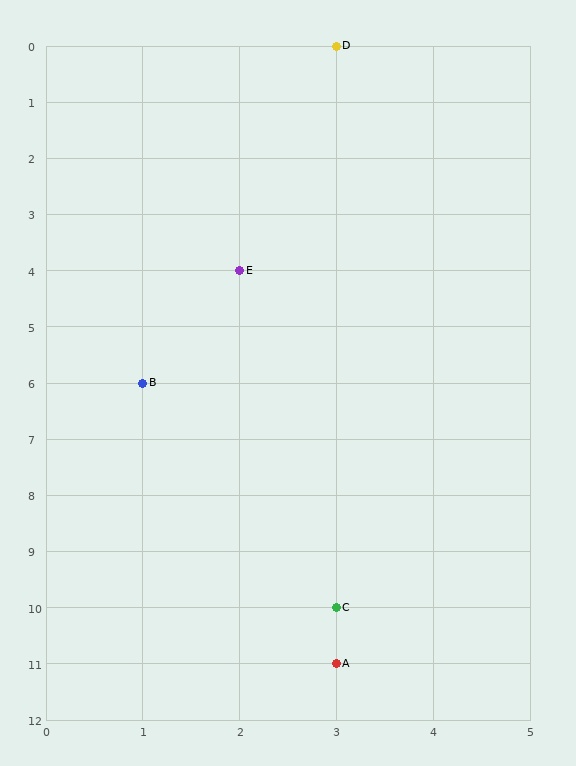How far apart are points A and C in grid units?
Points A and C are 1 row apart.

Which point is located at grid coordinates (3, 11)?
Point A is at (3, 11).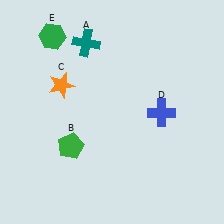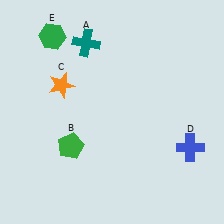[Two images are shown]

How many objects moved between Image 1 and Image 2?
1 object moved between the two images.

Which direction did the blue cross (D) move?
The blue cross (D) moved down.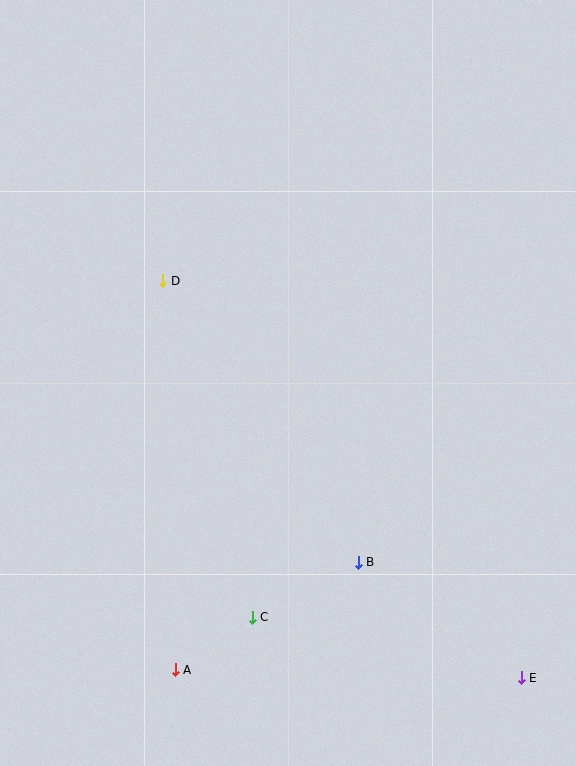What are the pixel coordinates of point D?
Point D is at (163, 281).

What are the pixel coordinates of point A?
Point A is at (175, 670).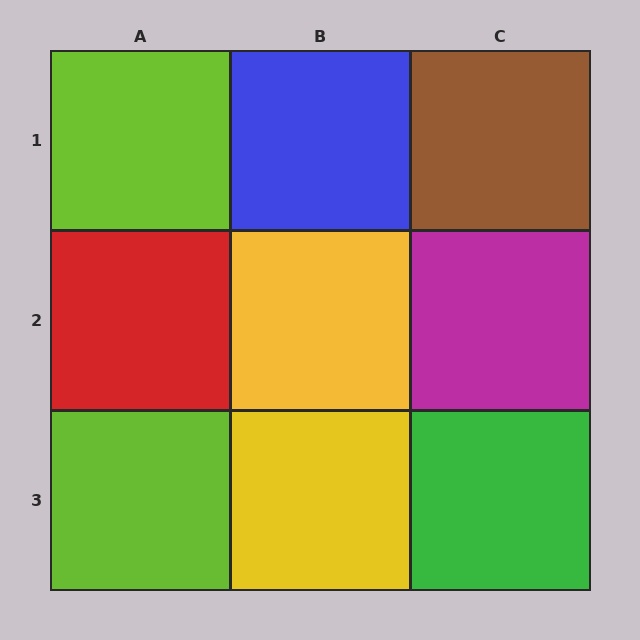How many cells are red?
1 cell is red.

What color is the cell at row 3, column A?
Lime.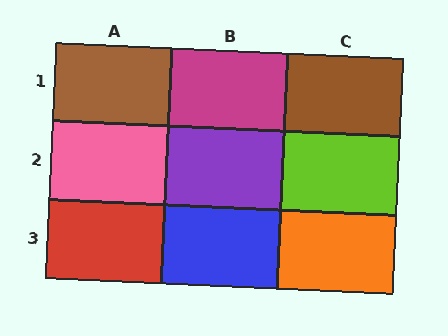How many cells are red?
1 cell is red.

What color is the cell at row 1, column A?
Brown.